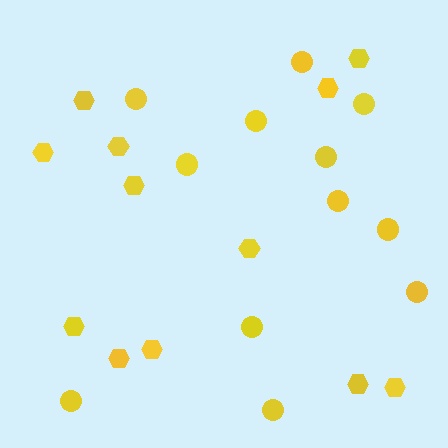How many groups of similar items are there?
There are 2 groups: one group of circles (12) and one group of hexagons (12).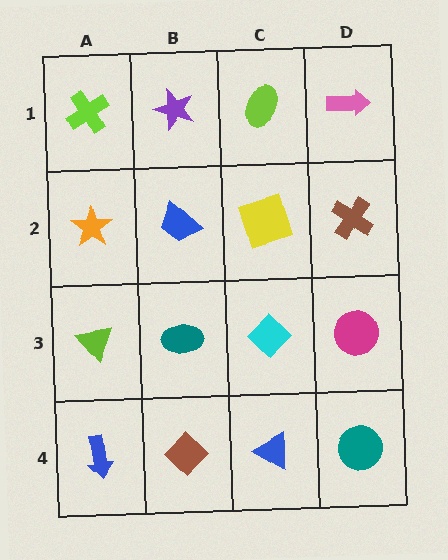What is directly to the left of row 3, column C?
A teal ellipse.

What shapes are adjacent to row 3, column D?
A brown cross (row 2, column D), a teal circle (row 4, column D), a cyan diamond (row 3, column C).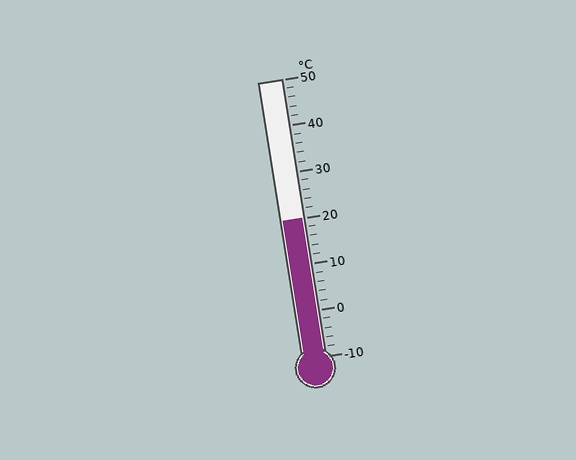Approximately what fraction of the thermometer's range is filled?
The thermometer is filled to approximately 50% of its range.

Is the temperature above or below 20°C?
The temperature is at 20°C.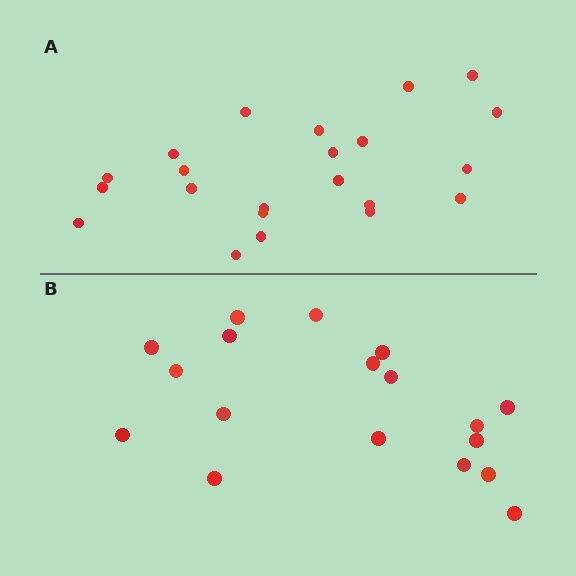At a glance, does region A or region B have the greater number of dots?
Region A (the top region) has more dots.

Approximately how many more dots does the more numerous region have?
Region A has about 4 more dots than region B.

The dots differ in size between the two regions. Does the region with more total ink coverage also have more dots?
No. Region B has more total ink coverage because its dots are larger, but region A actually contains more individual dots. Total area can be misleading — the number of items is what matters here.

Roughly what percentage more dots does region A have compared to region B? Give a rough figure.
About 20% more.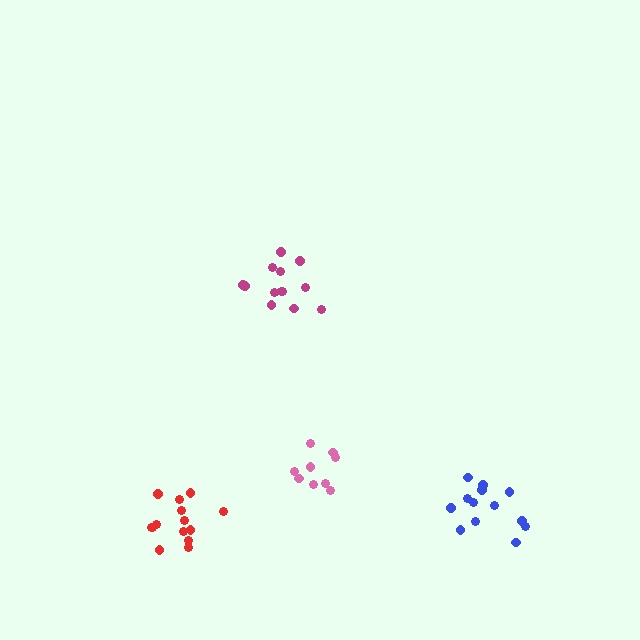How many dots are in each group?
Group 1: 9 dots, Group 2: 14 dots, Group 3: 13 dots, Group 4: 13 dots (49 total).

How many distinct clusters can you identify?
There are 4 distinct clusters.